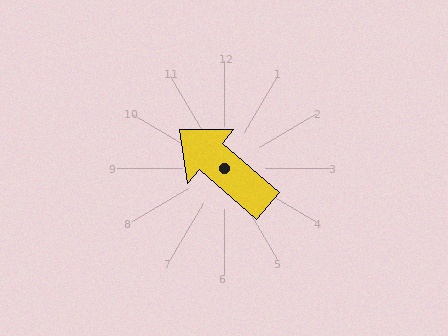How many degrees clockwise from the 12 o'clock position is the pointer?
Approximately 311 degrees.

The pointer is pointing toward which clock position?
Roughly 10 o'clock.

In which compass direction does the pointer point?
Northwest.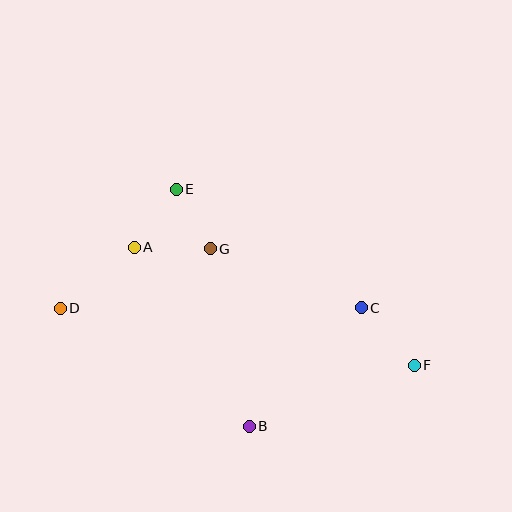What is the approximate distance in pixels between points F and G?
The distance between F and G is approximately 235 pixels.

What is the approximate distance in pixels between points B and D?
The distance between B and D is approximately 223 pixels.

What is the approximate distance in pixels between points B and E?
The distance between B and E is approximately 248 pixels.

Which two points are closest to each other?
Points E and G are closest to each other.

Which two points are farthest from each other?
Points D and F are farthest from each other.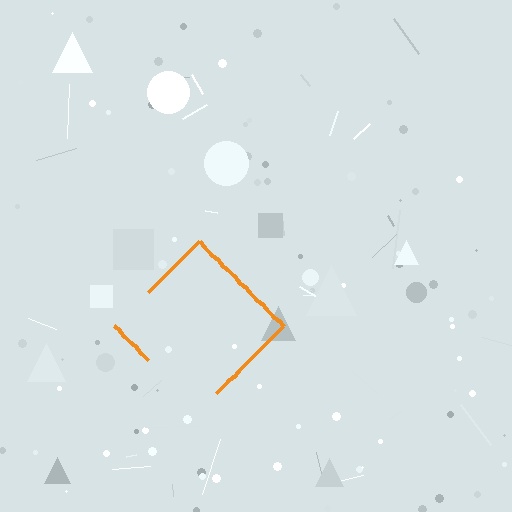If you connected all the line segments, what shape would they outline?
They would outline a diamond.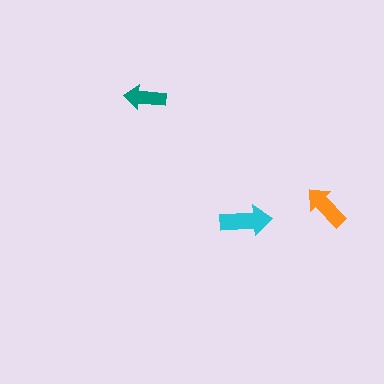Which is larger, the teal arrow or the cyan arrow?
The cyan one.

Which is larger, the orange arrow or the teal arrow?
The orange one.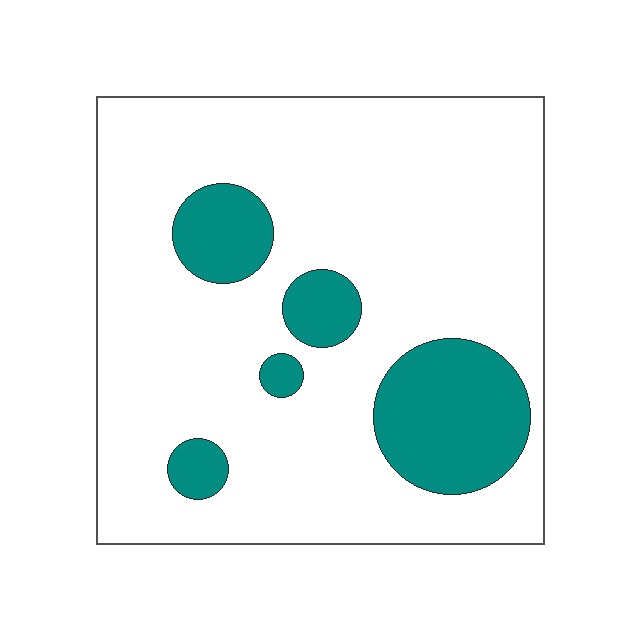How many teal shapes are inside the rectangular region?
5.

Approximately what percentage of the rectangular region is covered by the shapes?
Approximately 20%.